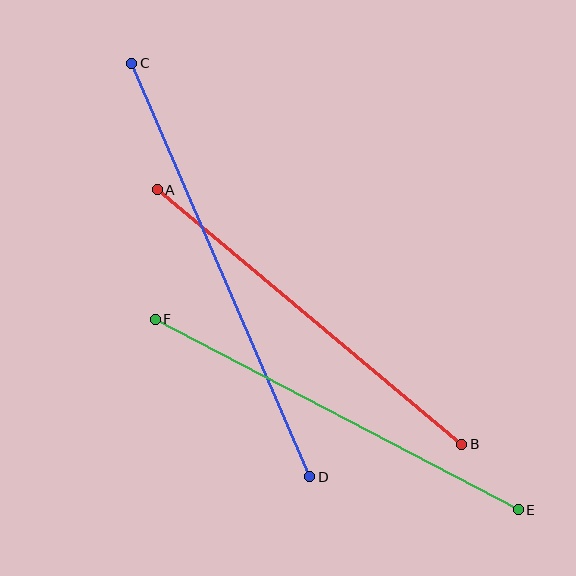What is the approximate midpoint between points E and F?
The midpoint is at approximately (337, 414) pixels.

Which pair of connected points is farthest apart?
Points C and D are farthest apart.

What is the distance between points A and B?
The distance is approximately 397 pixels.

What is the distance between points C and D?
The distance is approximately 450 pixels.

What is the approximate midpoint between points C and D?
The midpoint is at approximately (221, 270) pixels.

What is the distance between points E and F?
The distance is approximately 410 pixels.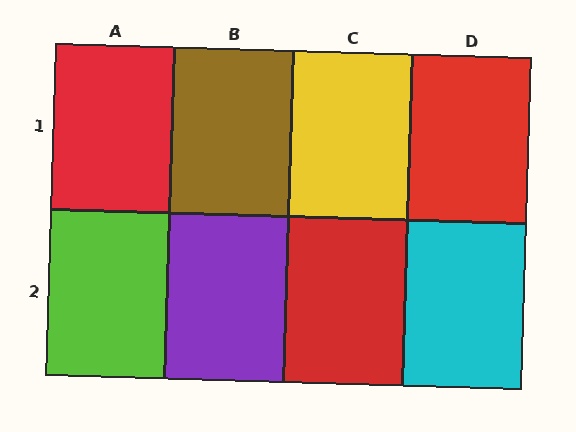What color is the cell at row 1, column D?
Red.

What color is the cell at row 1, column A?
Red.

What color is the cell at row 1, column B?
Brown.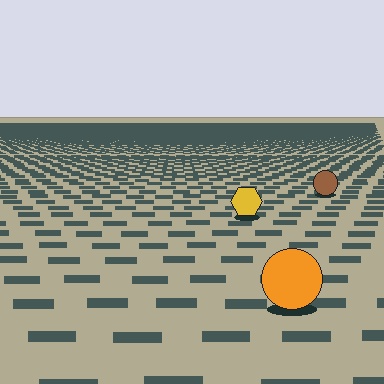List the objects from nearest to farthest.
From nearest to farthest: the orange circle, the yellow hexagon, the brown circle.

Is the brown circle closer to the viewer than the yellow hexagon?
No. The yellow hexagon is closer — you can tell from the texture gradient: the ground texture is coarser near it.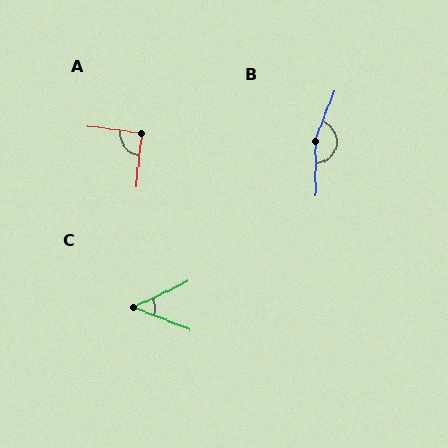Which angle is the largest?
B, at approximately 159 degrees.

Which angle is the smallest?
C, at approximately 46 degrees.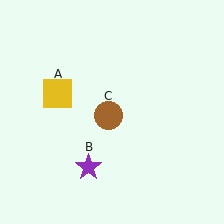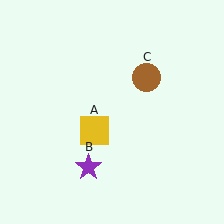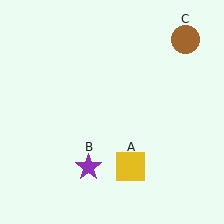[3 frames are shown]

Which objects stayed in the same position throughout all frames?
Purple star (object B) remained stationary.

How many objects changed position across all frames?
2 objects changed position: yellow square (object A), brown circle (object C).